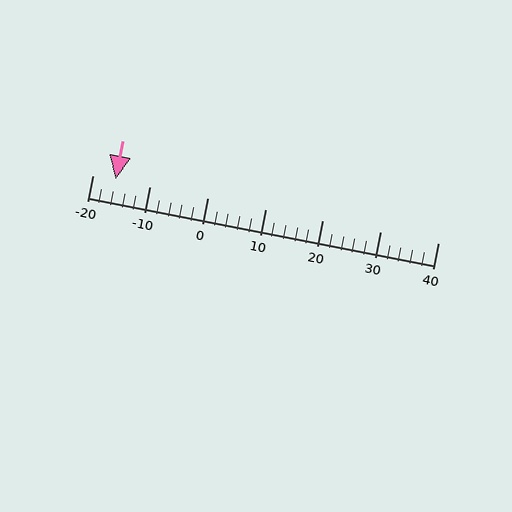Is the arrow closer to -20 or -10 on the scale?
The arrow is closer to -20.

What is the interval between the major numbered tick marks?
The major tick marks are spaced 10 units apart.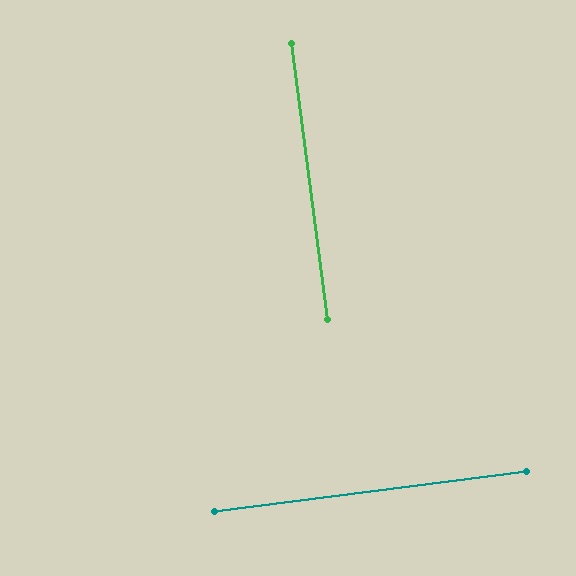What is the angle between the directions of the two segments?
Approximately 90 degrees.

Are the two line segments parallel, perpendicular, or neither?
Perpendicular — they meet at approximately 90°.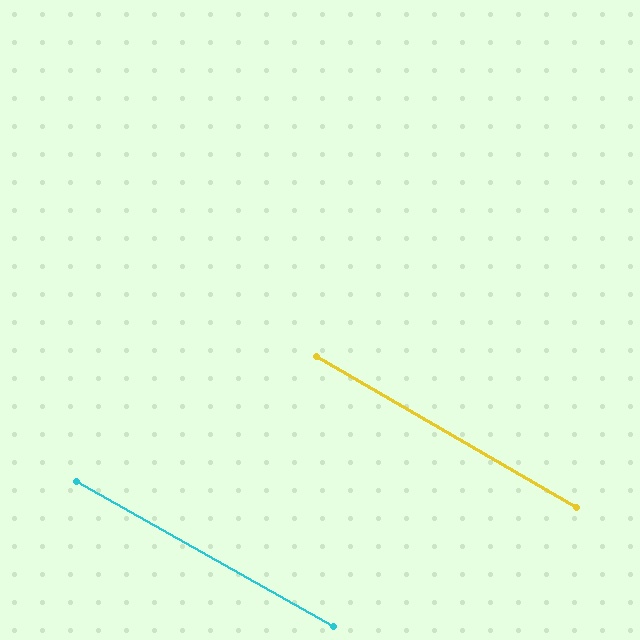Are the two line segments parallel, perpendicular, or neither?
Parallel — their directions differ by only 0.7°.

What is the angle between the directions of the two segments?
Approximately 1 degree.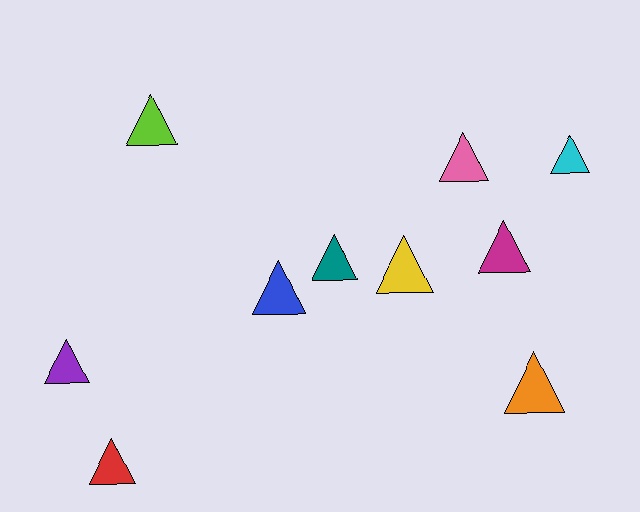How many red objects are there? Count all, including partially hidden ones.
There is 1 red object.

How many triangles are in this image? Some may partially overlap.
There are 10 triangles.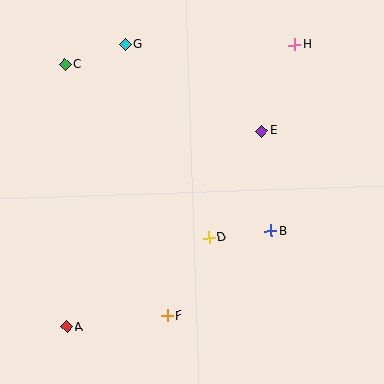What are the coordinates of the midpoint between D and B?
The midpoint between D and B is at (240, 234).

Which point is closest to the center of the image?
Point D at (209, 237) is closest to the center.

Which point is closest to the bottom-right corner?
Point B is closest to the bottom-right corner.